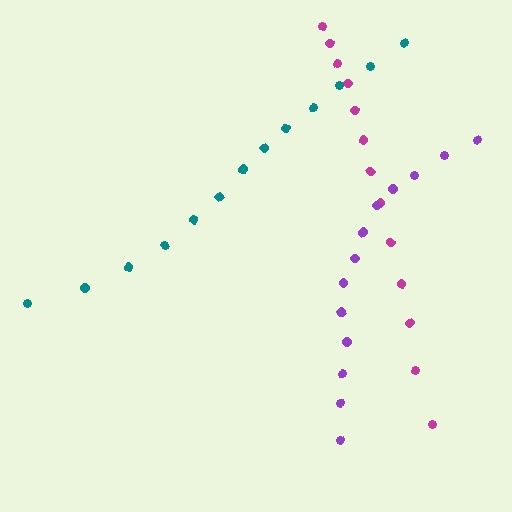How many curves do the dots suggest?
There are 3 distinct paths.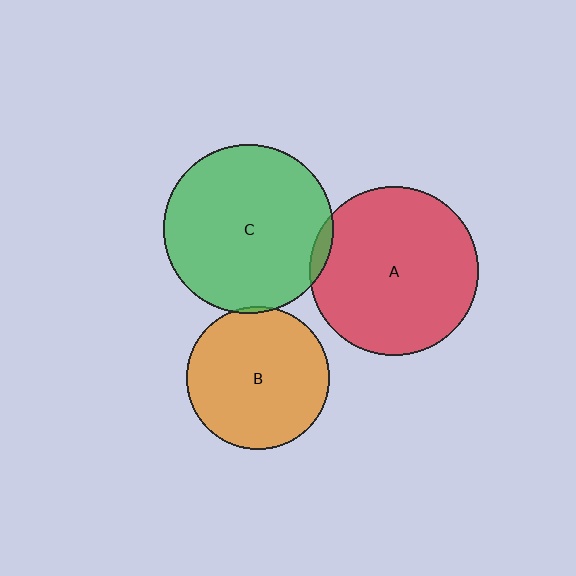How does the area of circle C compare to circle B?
Approximately 1.4 times.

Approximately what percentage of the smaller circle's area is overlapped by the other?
Approximately 5%.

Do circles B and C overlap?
Yes.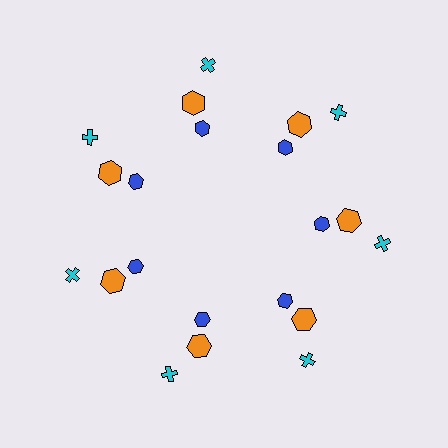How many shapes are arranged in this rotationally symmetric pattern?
There are 21 shapes, arranged in 7 groups of 3.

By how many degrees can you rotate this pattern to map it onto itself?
The pattern maps onto itself every 51 degrees of rotation.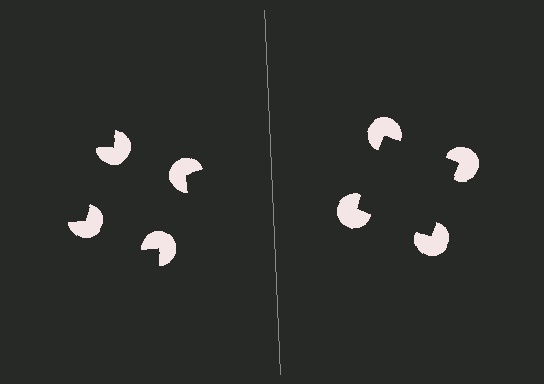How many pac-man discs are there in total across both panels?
8 — 4 on each side.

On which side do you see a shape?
An illusory square appears on the right side. On the left side the wedge cuts are rotated, so no coherent shape forms.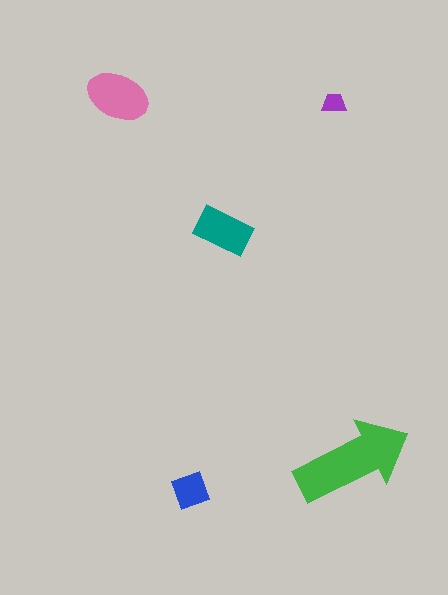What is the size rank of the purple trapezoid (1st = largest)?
5th.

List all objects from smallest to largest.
The purple trapezoid, the blue diamond, the teal rectangle, the pink ellipse, the green arrow.